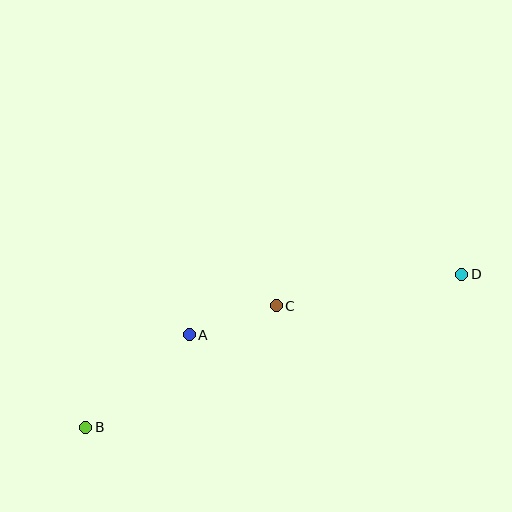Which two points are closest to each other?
Points A and C are closest to each other.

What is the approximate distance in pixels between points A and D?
The distance between A and D is approximately 279 pixels.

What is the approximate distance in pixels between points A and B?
The distance between A and B is approximately 139 pixels.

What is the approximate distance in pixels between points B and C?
The distance between B and C is approximately 226 pixels.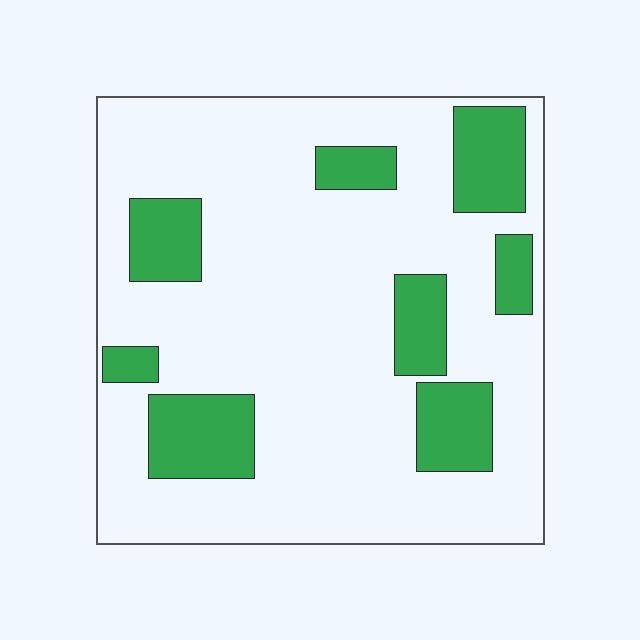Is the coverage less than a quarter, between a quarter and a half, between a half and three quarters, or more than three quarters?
Less than a quarter.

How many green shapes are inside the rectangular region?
8.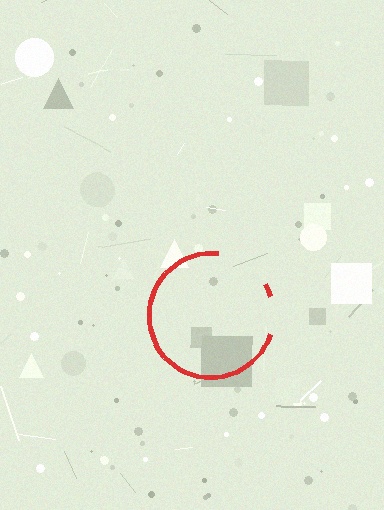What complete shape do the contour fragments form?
The contour fragments form a circle.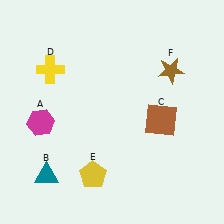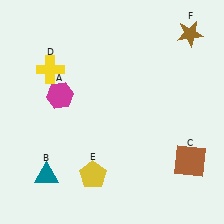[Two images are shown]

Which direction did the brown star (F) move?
The brown star (F) moved up.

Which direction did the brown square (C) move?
The brown square (C) moved down.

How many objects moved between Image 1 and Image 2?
3 objects moved between the two images.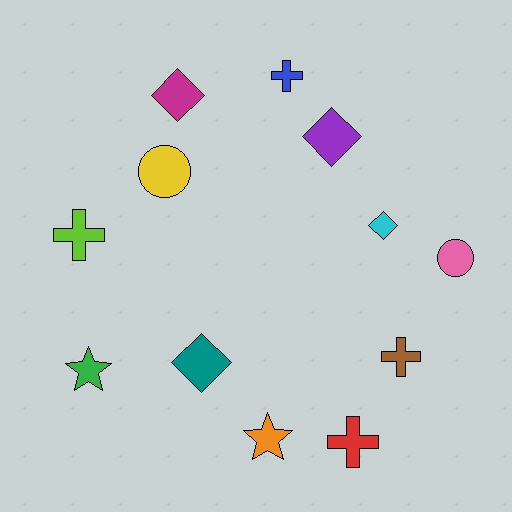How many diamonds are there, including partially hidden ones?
There are 4 diamonds.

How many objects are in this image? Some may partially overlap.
There are 12 objects.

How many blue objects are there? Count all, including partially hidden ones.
There is 1 blue object.